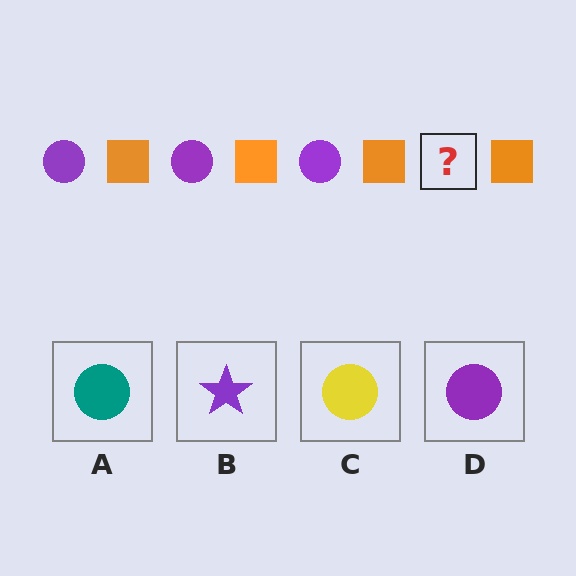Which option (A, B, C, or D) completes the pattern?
D.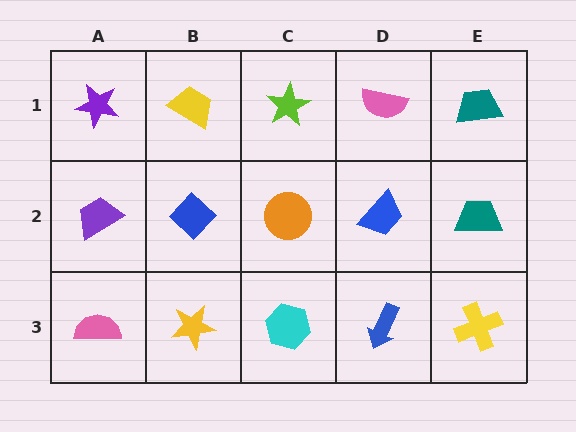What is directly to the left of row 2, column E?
A blue trapezoid.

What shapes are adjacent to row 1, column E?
A teal trapezoid (row 2, column E), a pink semicircle (row 1, column D).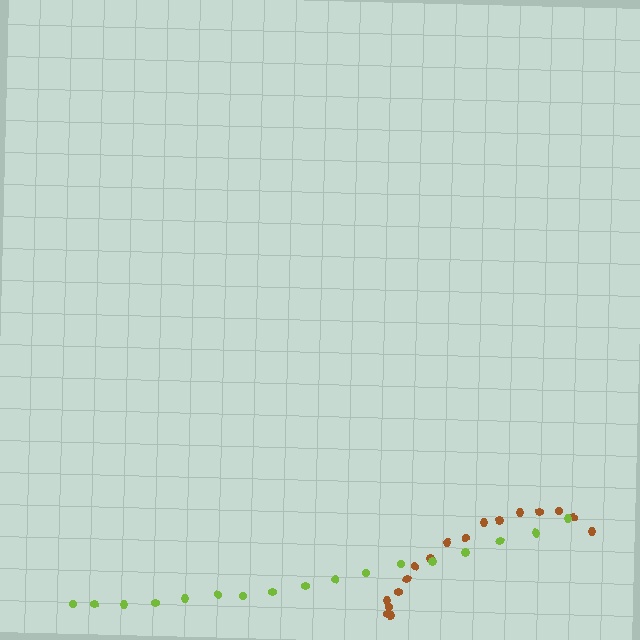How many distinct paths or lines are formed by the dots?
There are 2 distinct paths.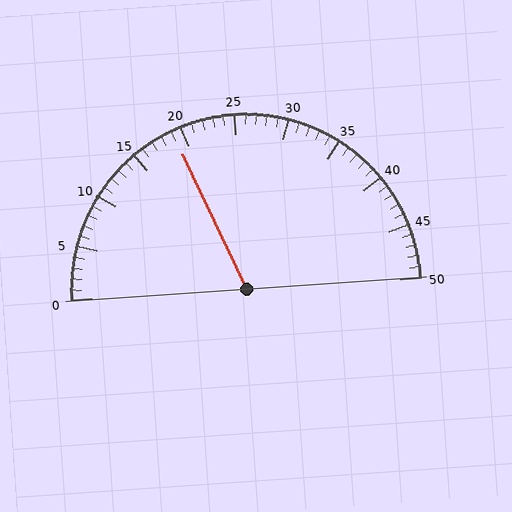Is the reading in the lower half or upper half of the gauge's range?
The reading is in the lower half of the range (0 to 50).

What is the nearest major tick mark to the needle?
The nearest major tick mark is 20.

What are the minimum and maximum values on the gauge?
The gauge ranges from 0 to 50.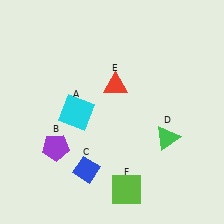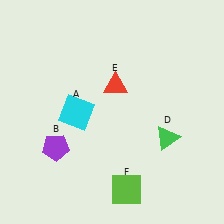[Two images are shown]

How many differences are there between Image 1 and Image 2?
There is 1 difference between the two images.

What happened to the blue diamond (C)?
The blue diamond (C) was removed in Image 2. It was in the bottom-left area of Image 1.